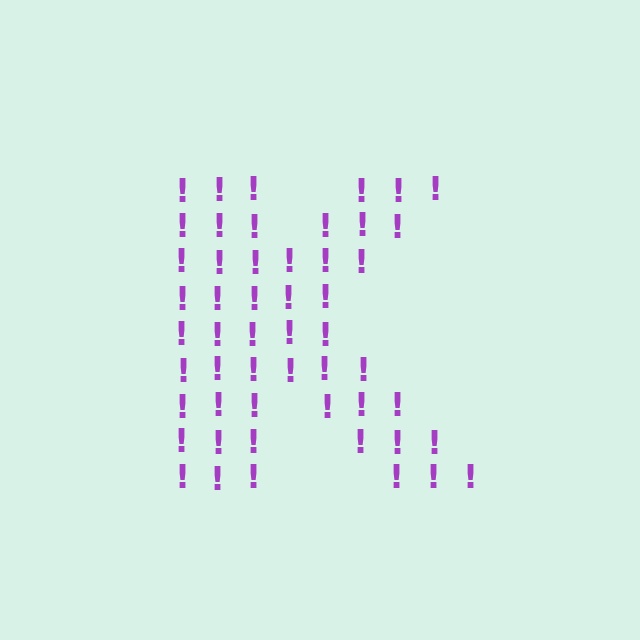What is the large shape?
The large shape is the letter K.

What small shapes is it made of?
It is made of small exclamation marks.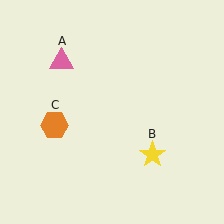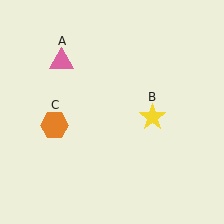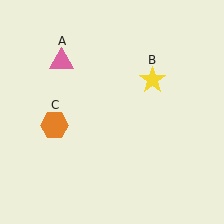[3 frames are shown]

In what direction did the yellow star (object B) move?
The yellow star (object B) moved up.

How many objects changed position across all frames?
1 object changed position: yellow star (object B).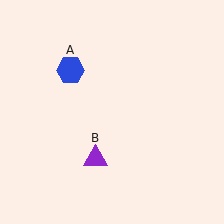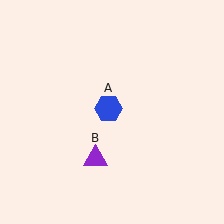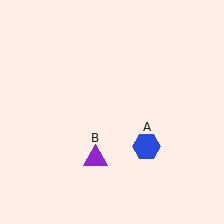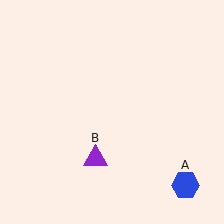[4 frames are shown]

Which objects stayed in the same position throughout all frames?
Purple triangle (object B) remained stationary.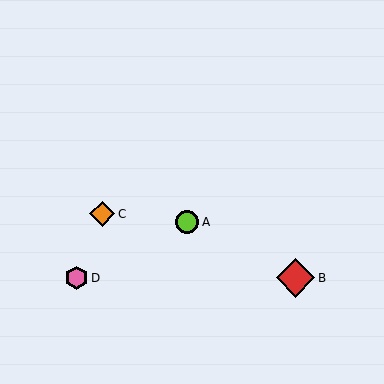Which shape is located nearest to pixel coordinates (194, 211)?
The lime circle (labeled A) at (187, 222) is nearest to that location.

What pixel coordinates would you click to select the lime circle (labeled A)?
Click at (187, 222) to select the lime circle A.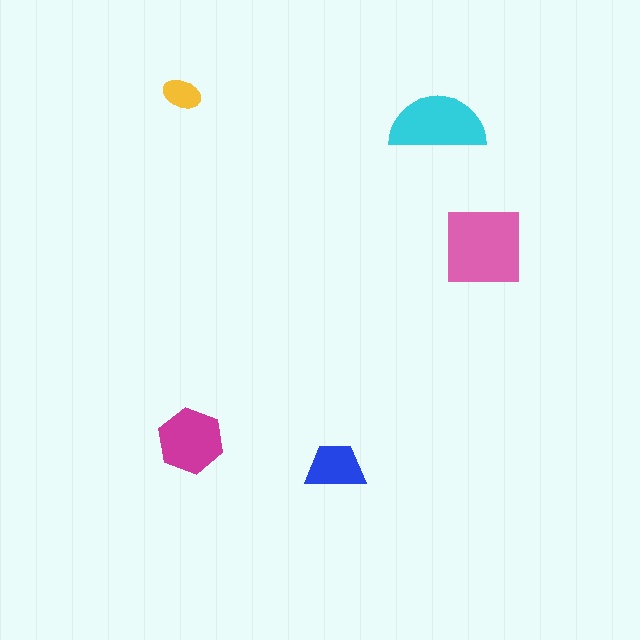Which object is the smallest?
The yellow ellipse.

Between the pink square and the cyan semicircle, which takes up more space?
The pink square.